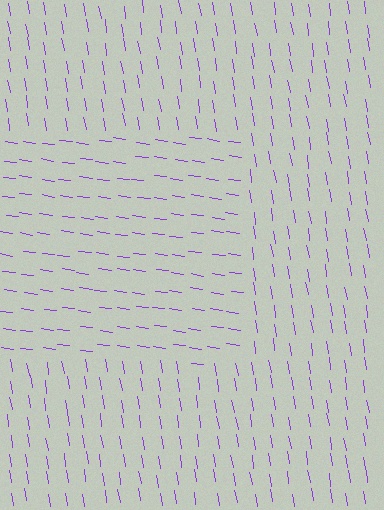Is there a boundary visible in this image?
Yes, there is a texture boundary formed by a change in line orientation.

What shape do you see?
I see a rectangle.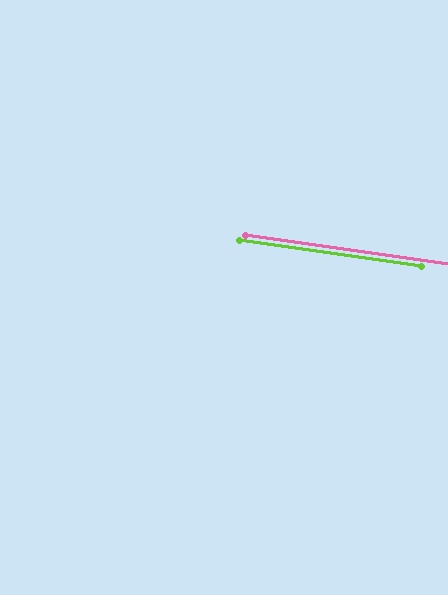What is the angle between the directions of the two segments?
Approximately 0 degrees.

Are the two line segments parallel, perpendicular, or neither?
Parallel — their directions differ by only 0.2°.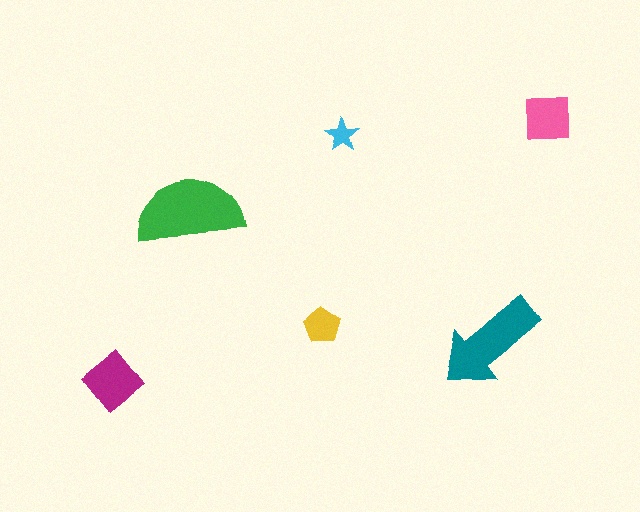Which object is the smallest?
The cyan star.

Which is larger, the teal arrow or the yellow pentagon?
The teal arrow.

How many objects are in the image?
There are 6 objects in the image.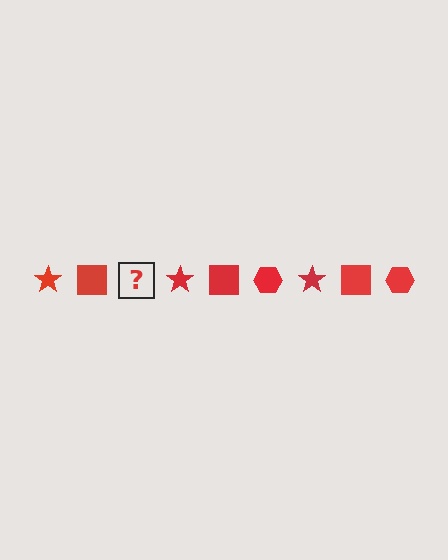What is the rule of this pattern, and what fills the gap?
The rule is that the pattern cycles through star, square, hexagon shapes in red. The gap should be filled with a red hexagon.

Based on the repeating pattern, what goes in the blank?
The blank should be a red hexagon.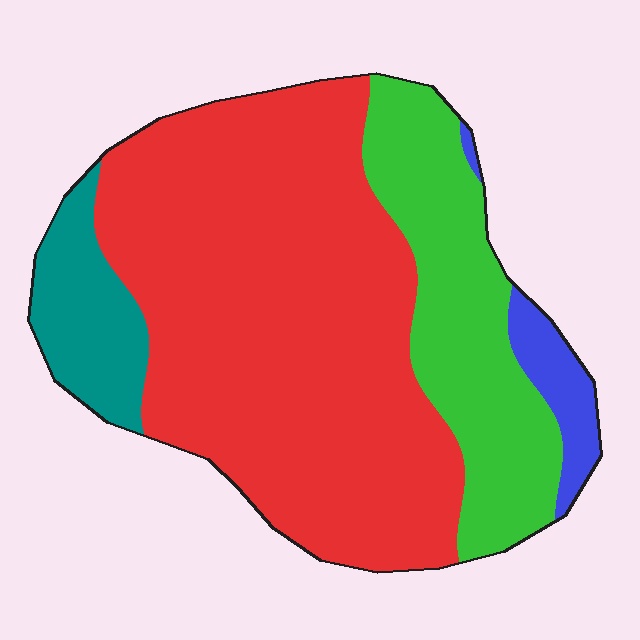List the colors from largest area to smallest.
From largest to smallest: red, green, teal, blue.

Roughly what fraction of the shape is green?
Green takes up about one quarter (1/4) of the shape.